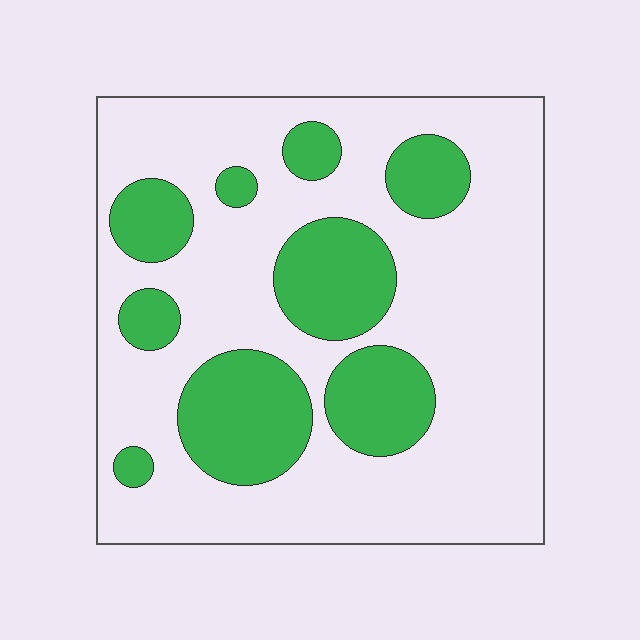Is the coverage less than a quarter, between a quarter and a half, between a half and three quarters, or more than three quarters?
Between a quarter and a half.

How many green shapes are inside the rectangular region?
9.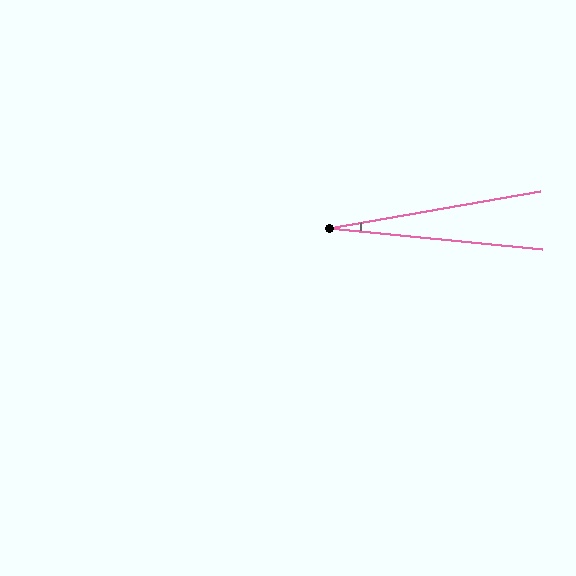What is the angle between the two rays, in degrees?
Approximately 16 degrees.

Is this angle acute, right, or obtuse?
It is acute.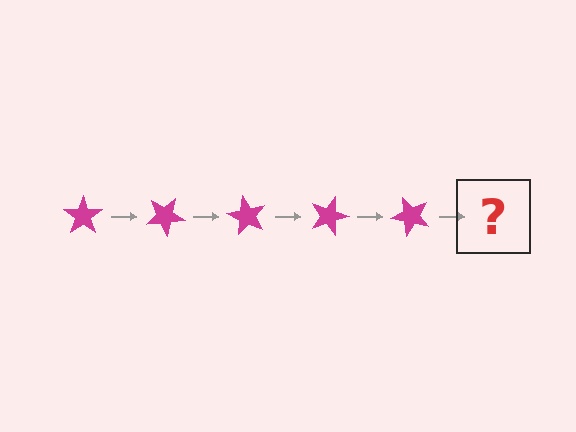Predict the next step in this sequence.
The next step is a magenta star rotated 150 degrees.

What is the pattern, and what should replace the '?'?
The pattern is that the star rotates 30 degrees each step. The '?' should be a magenta star rotated 150 degrees.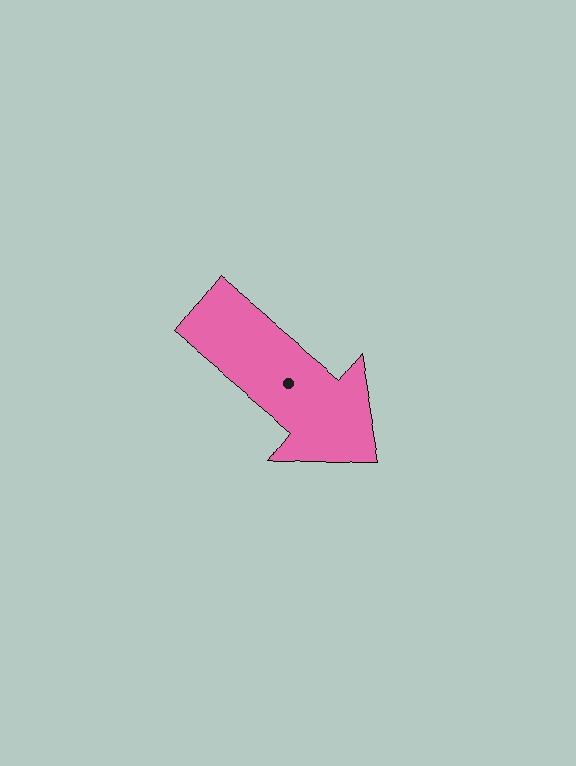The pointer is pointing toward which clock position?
Roughly 4 o'clock.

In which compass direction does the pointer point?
Southeast.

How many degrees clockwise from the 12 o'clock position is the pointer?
Approximately 129 degrees.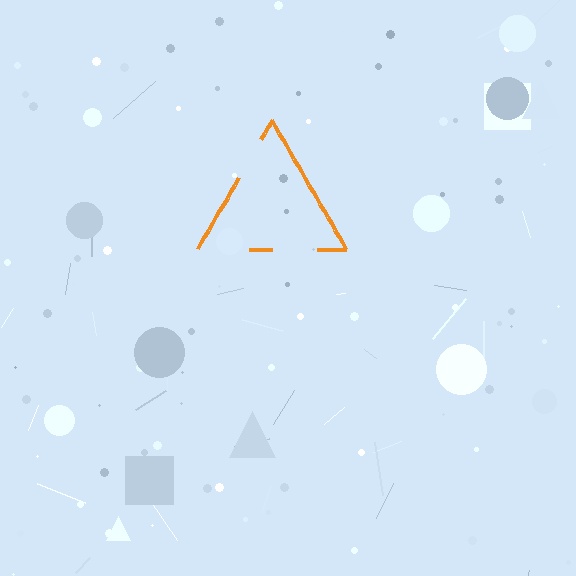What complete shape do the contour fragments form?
The contour fragments form a triangle.